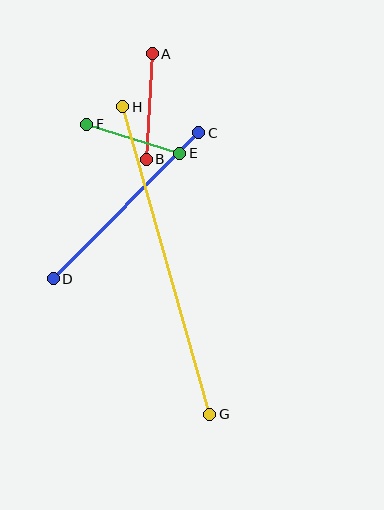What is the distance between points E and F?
The distance is approximately 98 pixels.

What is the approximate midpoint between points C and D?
The midpoint is at approximately (126, 206) pixels.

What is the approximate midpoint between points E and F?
The midpoint is at approximately (133, 139) pixels.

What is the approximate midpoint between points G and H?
The midpoint is at approximately (166, 261) pixels.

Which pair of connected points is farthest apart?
Points G and H are farthest apart.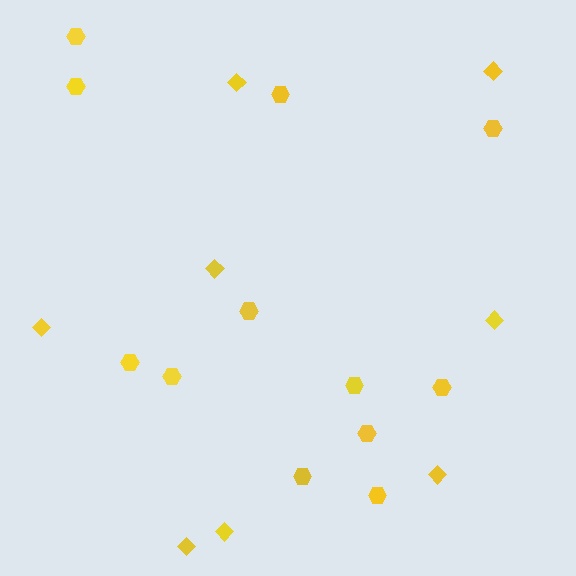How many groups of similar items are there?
There are 2 groups: one group of hexagons (12) and one group of diamonds (8).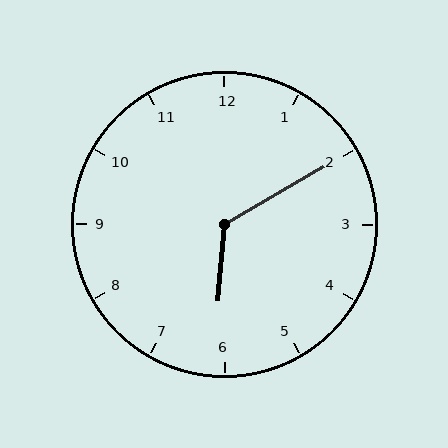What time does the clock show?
6:10.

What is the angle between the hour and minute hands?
Approximately 125 degrees.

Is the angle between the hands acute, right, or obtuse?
It is obtuse.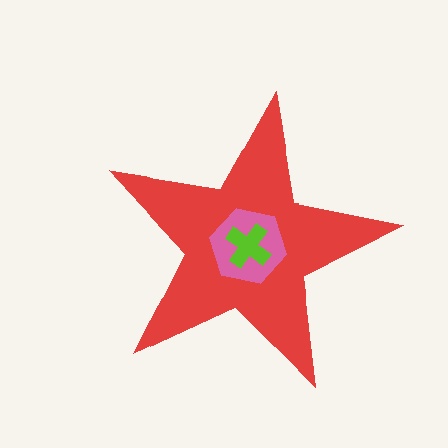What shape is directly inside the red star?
The pink hexagon.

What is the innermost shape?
The lime cross.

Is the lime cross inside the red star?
Yes.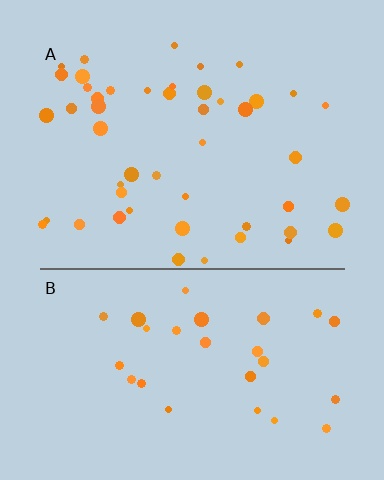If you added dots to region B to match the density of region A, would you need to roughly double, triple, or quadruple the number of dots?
Approximately double.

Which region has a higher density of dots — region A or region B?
A (the top).